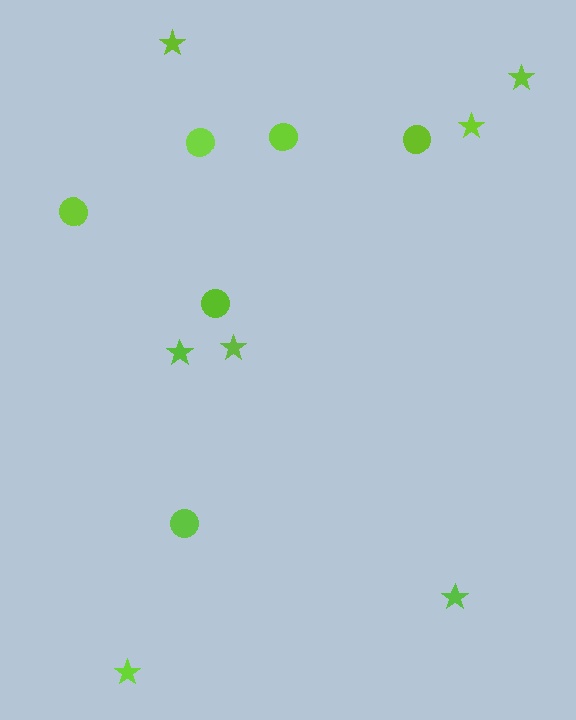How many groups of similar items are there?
There are 2 groups: one group of stars (7) and one group of circles (6).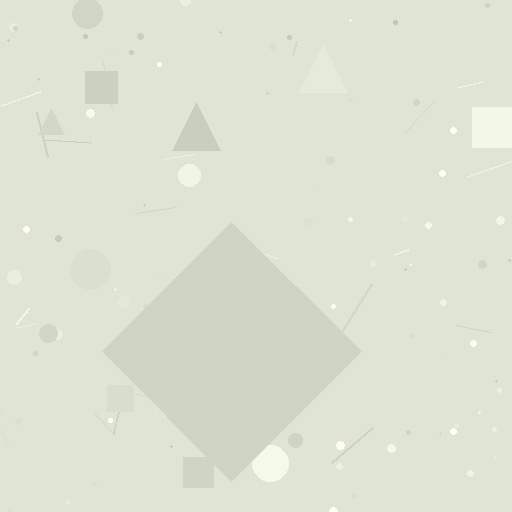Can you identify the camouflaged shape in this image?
The camouflaged shape is a diamond.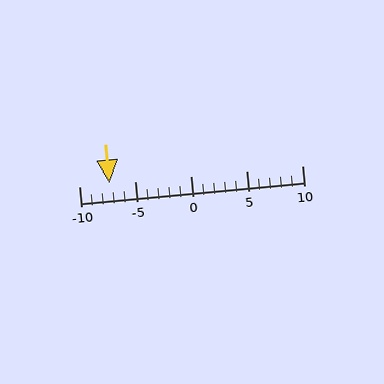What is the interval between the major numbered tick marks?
The major tick marks are spaced 5 units apart.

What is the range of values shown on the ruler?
The ruler shows values from -10 to 10.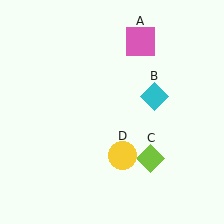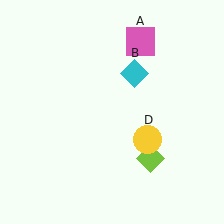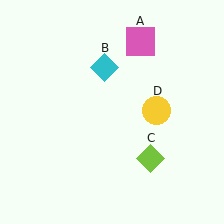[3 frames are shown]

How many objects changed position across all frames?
2 objects changed position: cyan diamond (object B), yellow circle (object D).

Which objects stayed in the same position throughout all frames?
Pink square (object A) and lime diamond (object C) remained stationary.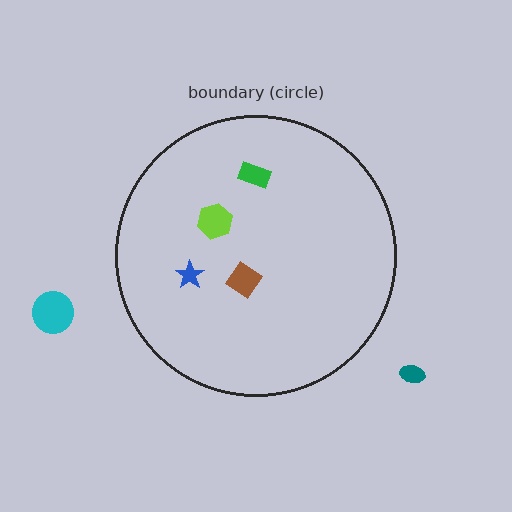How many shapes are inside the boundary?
4 inside, 2 outside.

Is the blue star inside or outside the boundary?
Inside.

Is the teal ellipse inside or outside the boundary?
Outside.